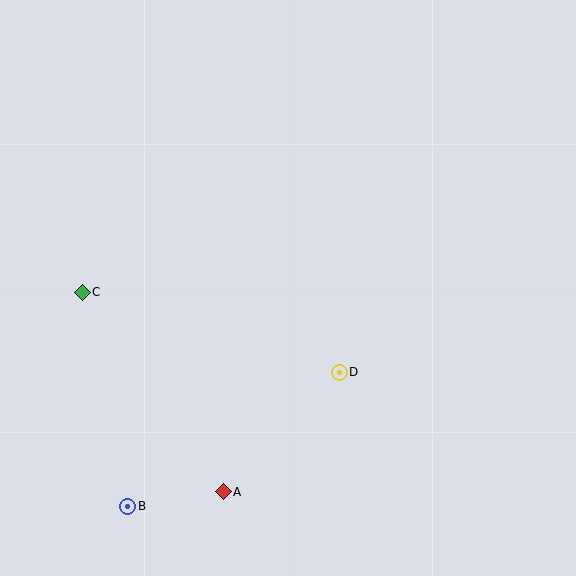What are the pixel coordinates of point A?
Point A is at (223, 492).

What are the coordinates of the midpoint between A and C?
The midpoint between A and C is at (153, 392).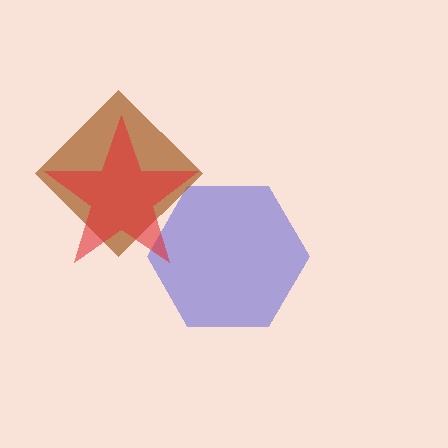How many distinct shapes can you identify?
There are 3 distinct shapes: a blue hexagon, a brown diamond, a red star.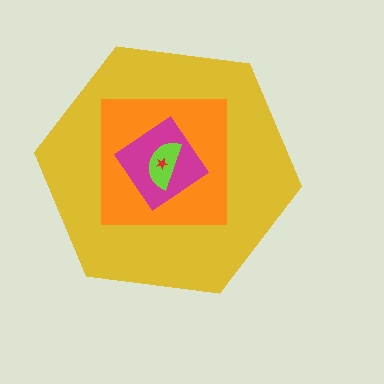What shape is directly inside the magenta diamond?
The lime semicircle.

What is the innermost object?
The red star.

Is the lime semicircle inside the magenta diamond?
Yes.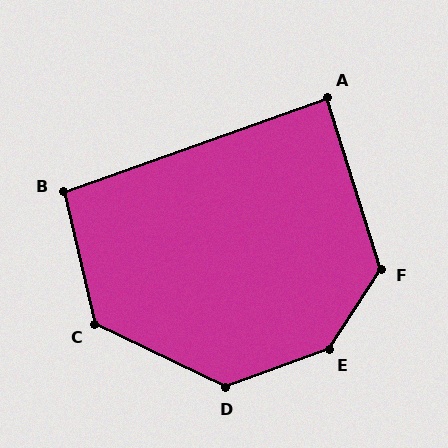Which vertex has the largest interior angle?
E, at approximately 143 degrees.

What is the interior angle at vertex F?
Approximately 130 degrees (obtuse).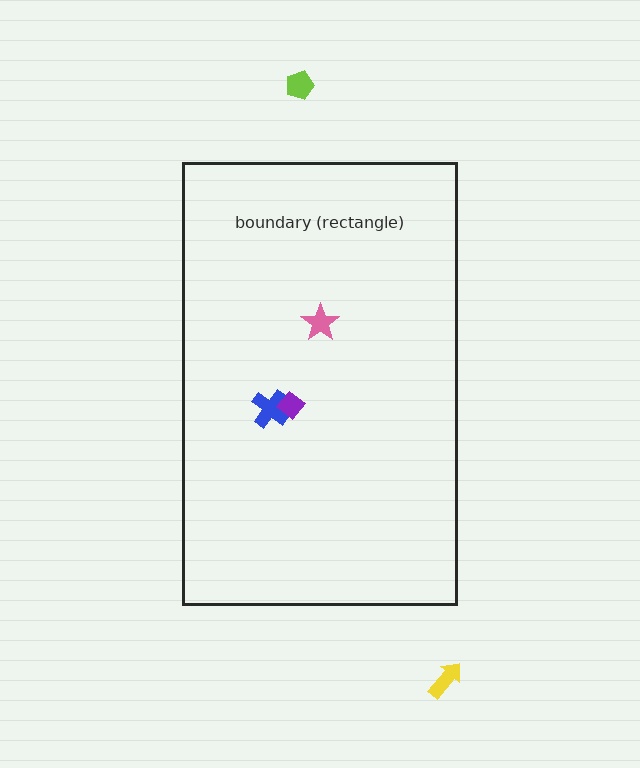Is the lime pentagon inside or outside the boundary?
Outside.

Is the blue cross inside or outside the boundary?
Inside.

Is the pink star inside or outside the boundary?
Inside.